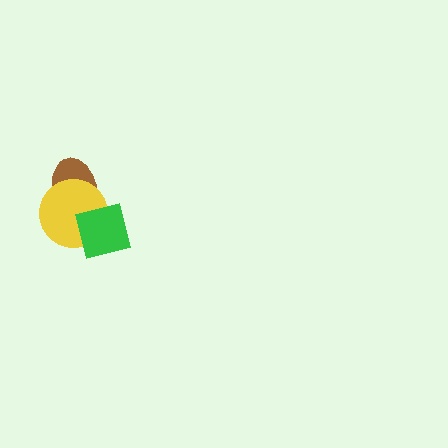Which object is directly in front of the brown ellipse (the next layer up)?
The yellow circle is directly in front of the brown ellipse.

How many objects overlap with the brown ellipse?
2 objects overlap with the brown ellipse.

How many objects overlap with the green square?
2 objects overlap with the green square.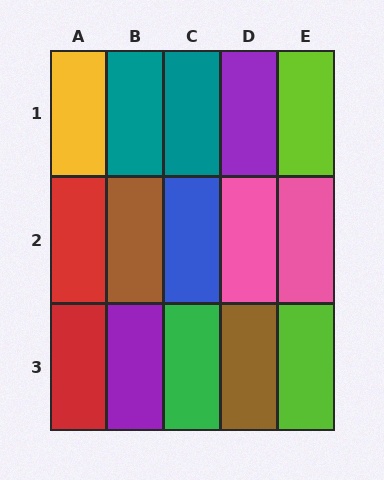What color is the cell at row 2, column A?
Red.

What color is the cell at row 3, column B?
Purple.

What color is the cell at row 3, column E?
Lime.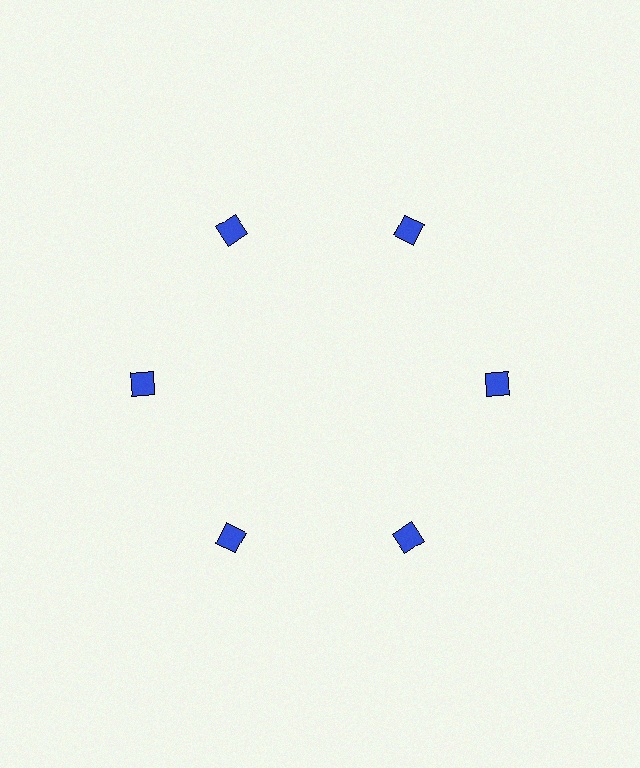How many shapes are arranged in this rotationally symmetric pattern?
There are 6 shapes, arranged in 6 groups of 1.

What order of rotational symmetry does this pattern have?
This pattern has 6-fold rotational symmetry.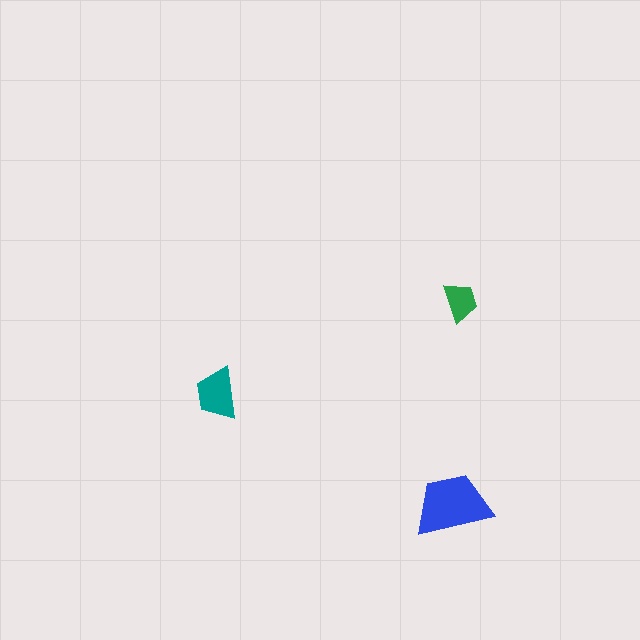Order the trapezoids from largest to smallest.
the blue one, the teal one, the green one.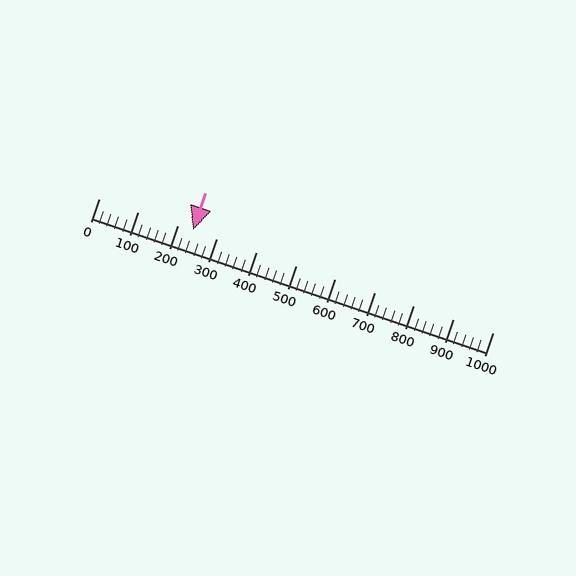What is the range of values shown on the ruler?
The ruler shows values from 0 to 1000.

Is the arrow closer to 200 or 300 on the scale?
The arrow is closer to 200.